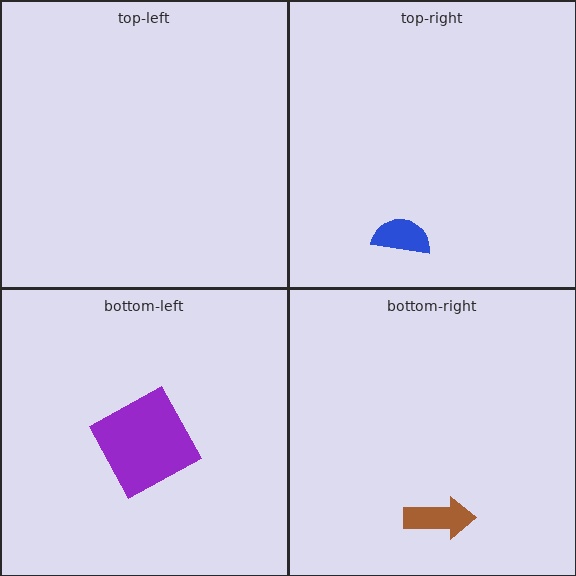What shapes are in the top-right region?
The blue semicircle.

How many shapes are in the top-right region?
1.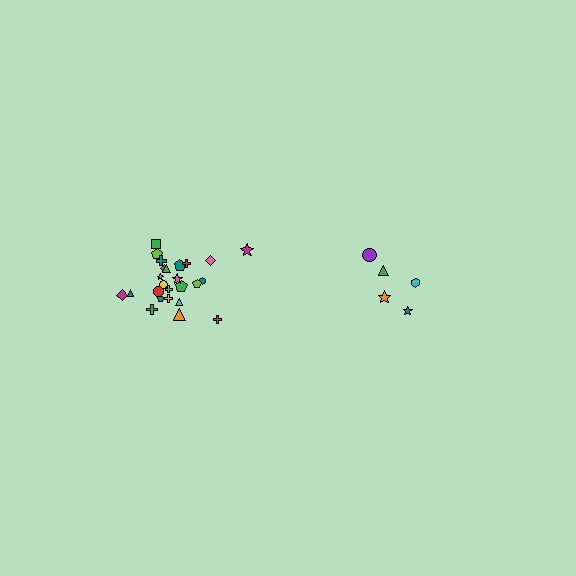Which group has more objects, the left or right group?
The left group.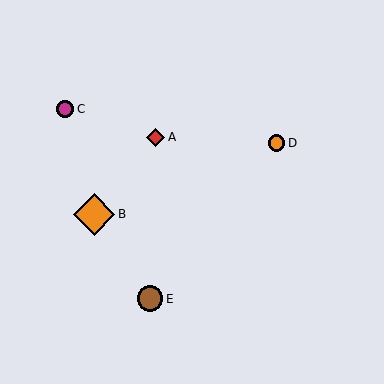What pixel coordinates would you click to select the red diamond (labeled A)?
Click at (156, 137) to select the red diamond A.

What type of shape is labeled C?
Shape C is a magenta circle.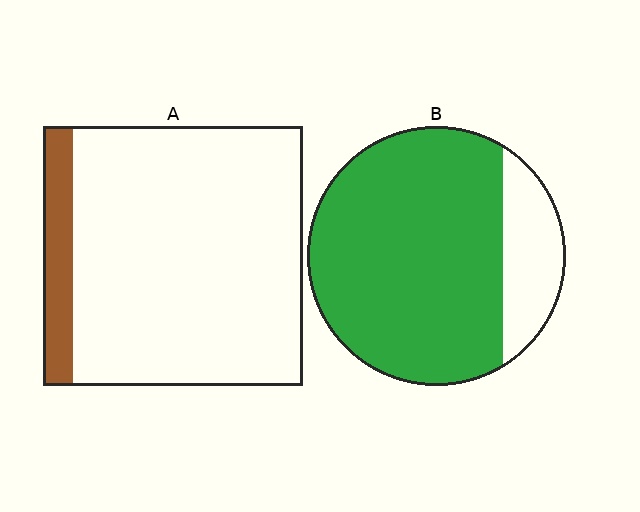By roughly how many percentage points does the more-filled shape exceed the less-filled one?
By roughly 70 percentage points (B over A).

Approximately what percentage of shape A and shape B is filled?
A is approximately 10% and B is approximately 80%.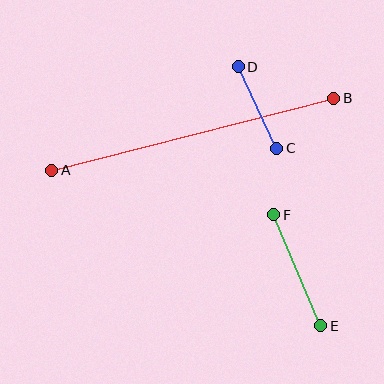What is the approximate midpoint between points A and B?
The midpoint is at approximately (193, 134) pixels.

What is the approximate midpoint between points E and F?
The midpoint is at approximately (297, 270) pixels.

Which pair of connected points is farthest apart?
Points A and B are farthest apart.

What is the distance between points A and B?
The distance is approximately 291 pixels.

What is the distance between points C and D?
The distance is approximately 90 pixels.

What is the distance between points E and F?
The distance is approximately 120 pixels.